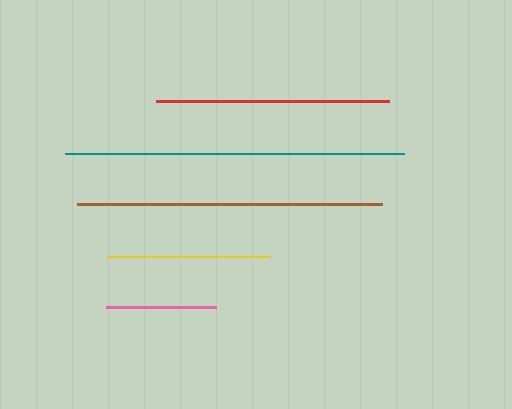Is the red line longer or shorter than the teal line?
The teal line is longer than the red line.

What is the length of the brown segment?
The brown segment is approximately 305 pixels long.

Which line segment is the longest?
The teal line is the longest at approximately 340 pixels.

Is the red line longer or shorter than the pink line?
The red line is longer than the pink line.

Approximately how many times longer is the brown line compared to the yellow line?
The brown line is approximately 1.9 times the length of the yellow line.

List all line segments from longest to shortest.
From longest to shortest: teal, brown, red, yellow, pink.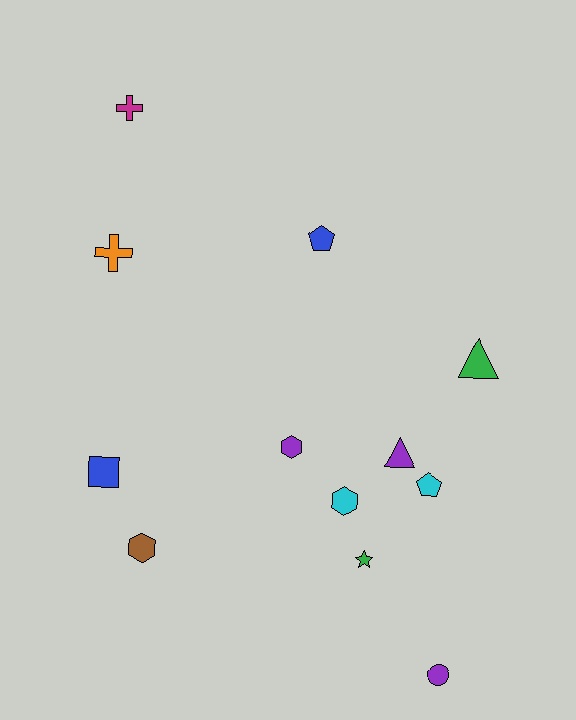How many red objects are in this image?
There are no red objects.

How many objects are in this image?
There are 12 objects.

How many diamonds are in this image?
There are no diamonds.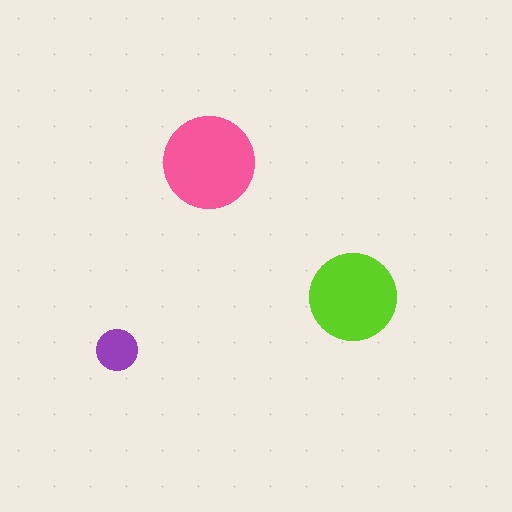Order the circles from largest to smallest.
the pink one, the lime one, the purple one.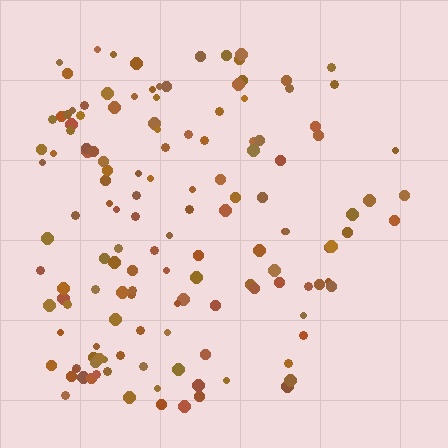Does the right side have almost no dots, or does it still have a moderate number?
Still a moderate number, just noticeably fewer than the left.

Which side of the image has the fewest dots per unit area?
The right.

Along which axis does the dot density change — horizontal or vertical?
Horizontal.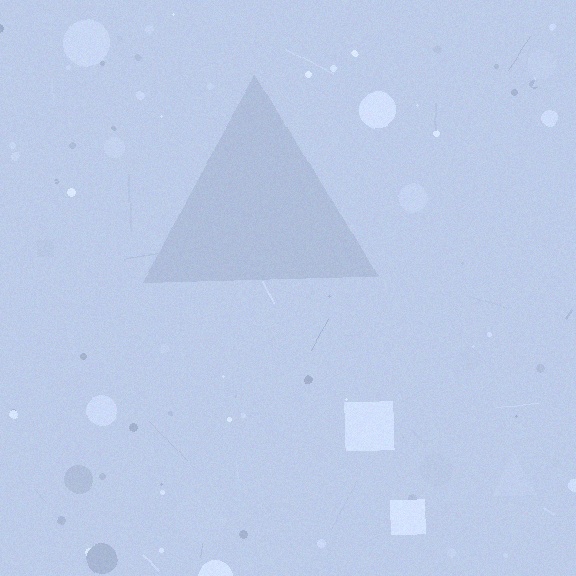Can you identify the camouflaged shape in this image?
The camouflaged shape is a triangle.